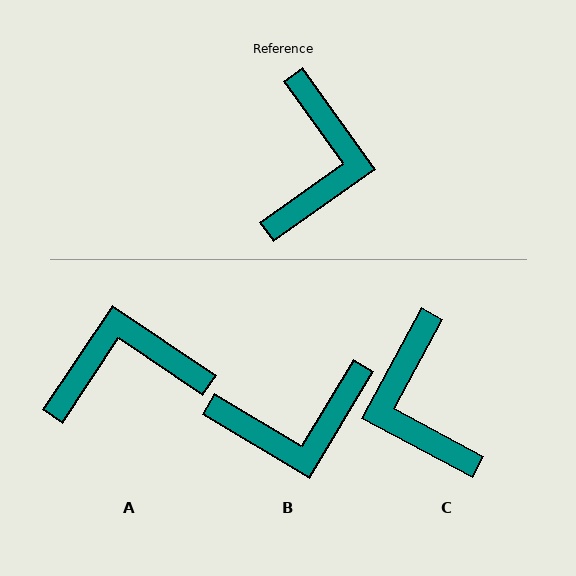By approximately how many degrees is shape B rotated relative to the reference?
Approximately 66 degrees clockwise.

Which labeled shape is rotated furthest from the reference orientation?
C, about 154 degrees away.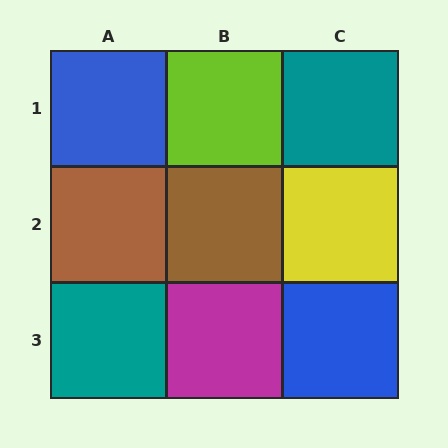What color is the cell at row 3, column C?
Blue.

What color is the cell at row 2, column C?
Yellow.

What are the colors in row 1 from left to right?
Blue, lime, teal.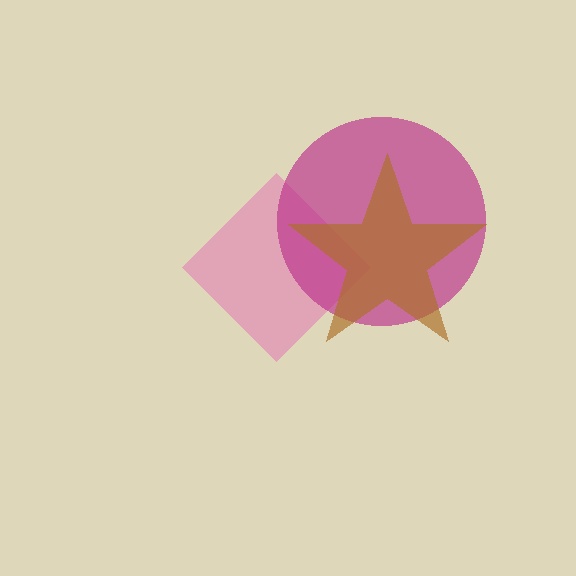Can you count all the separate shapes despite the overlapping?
Yes, there are 3 separate shapes.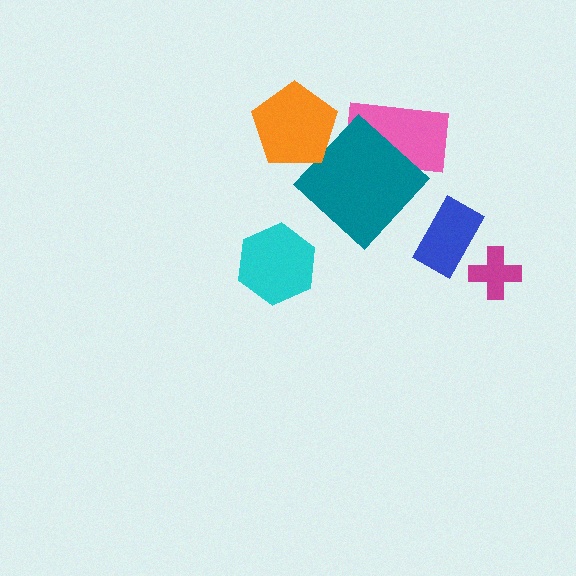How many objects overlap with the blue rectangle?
0 objects overlap with the blue rectangle.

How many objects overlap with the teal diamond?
1 object overlaps with the teal diamond.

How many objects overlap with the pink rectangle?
1 object overlaps with the pink rectangle.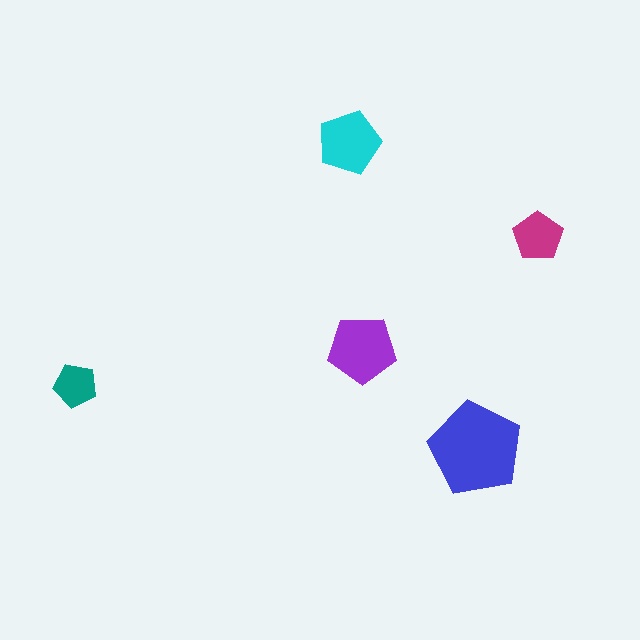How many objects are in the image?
There are 5 objects in the image.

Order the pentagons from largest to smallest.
the blue one, the purple one, the cyan one, the magenta one, the teal one.